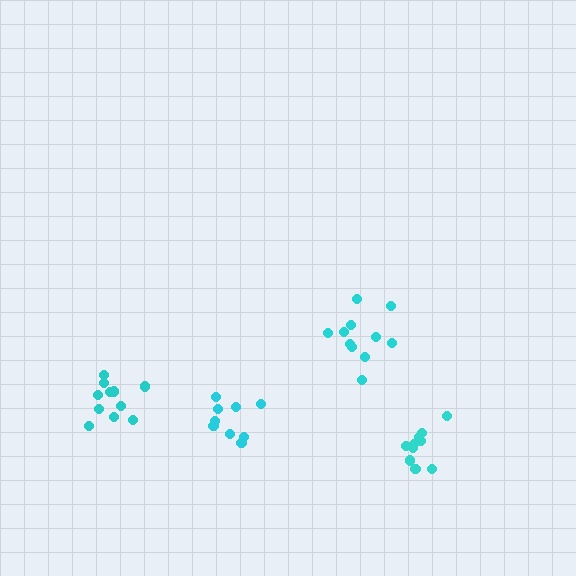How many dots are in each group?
Group 1: 11 dots, Group 2: 11 dots, Group 3: 9 dots, Group 4: 10 dots (41 total).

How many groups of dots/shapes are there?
There are 4 groups.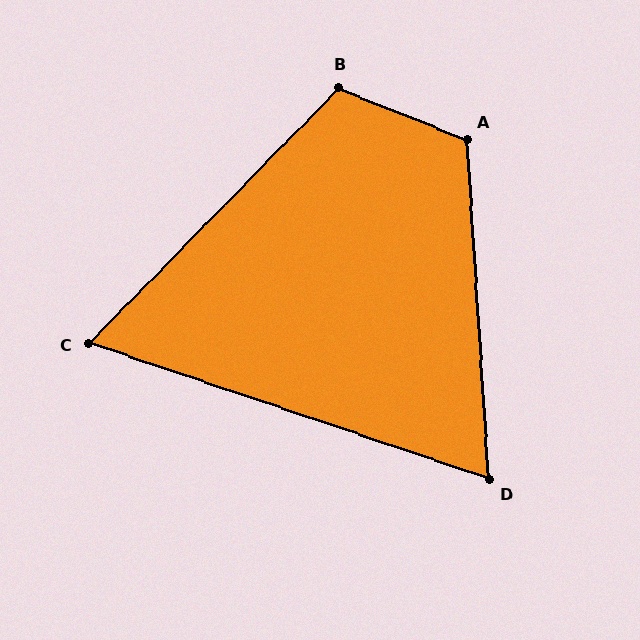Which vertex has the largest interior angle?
A, at approximately 116 degrees.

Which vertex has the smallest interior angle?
C, at approximately 64 degrees.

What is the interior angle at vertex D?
Approximately 68 degrees (acute).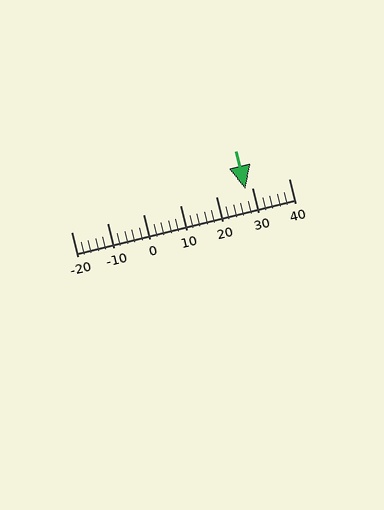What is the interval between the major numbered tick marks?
The major tick marks are spaced 10 units apart.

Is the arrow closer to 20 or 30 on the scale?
The arrow is closer to 30.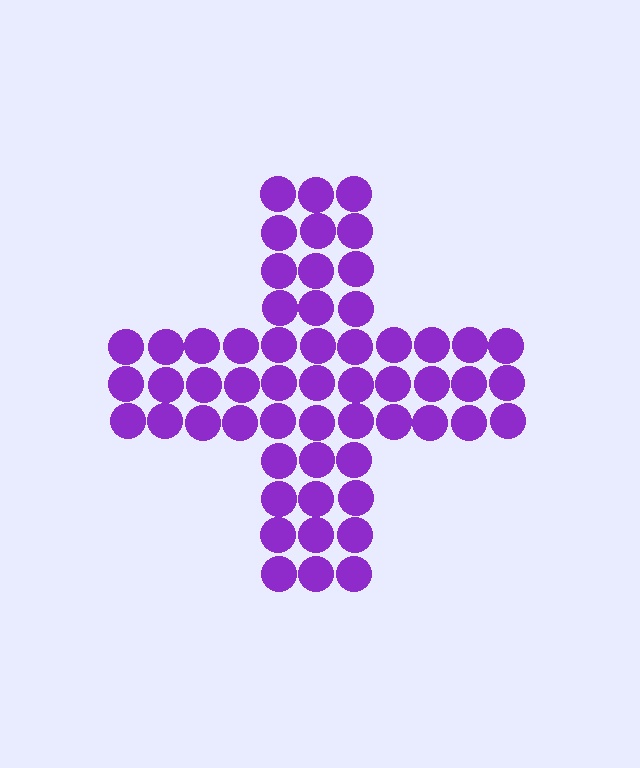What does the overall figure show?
The overall figure shows a cross.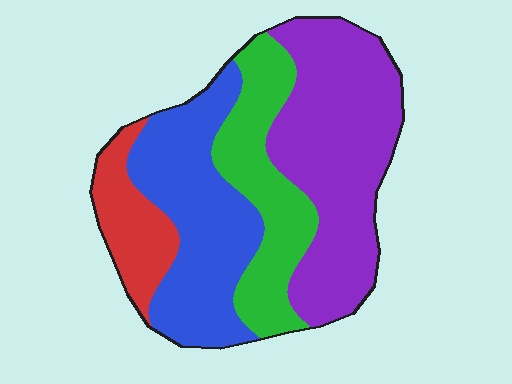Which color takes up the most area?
Purple, at roughly 40%.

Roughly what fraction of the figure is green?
Green takes up about one fifth (1/5) of the figure.